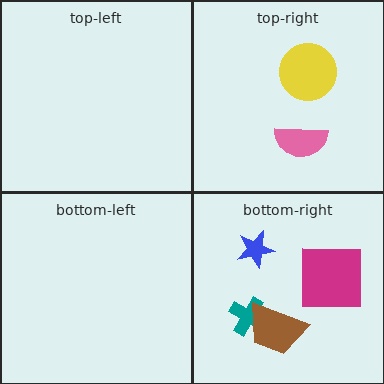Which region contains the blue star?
The bottom-right region.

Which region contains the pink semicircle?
The top-right region.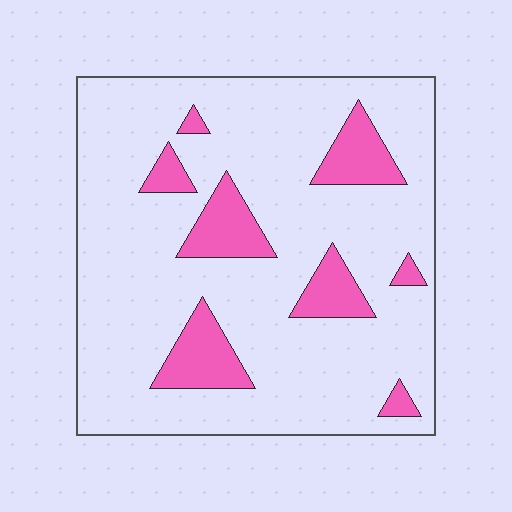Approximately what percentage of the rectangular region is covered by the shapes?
Approximately 15%.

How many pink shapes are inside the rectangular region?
8.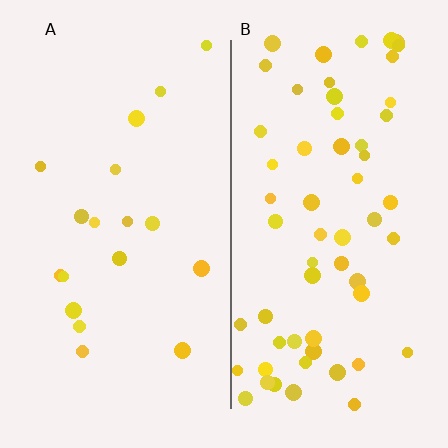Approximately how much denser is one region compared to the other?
Approximately 3.2× — region B over region A.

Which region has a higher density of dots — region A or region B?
B (the right).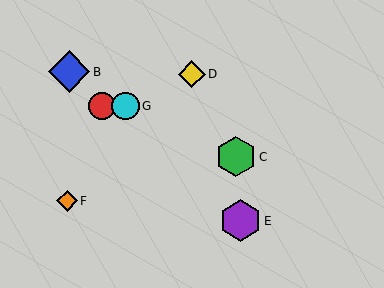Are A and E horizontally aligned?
No, A is at y≈106 and E is at y≈221.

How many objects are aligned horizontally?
2 objects (A, G) are aligned horizontally.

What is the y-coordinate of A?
Object A is at y≈106.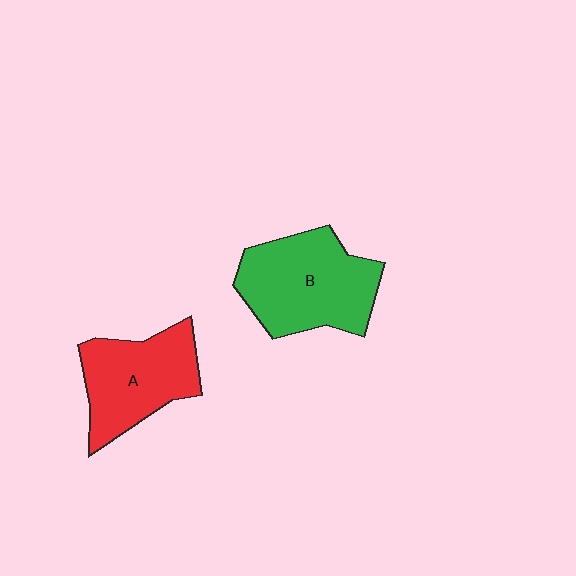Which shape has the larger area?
Shape B (green).